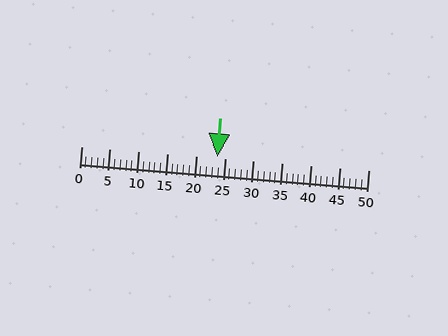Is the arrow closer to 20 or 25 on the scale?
The arrow is closer to 25.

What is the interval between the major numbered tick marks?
The major tick marks are spaced 5 units apart.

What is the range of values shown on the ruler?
The ruler shows values from 0 to 50.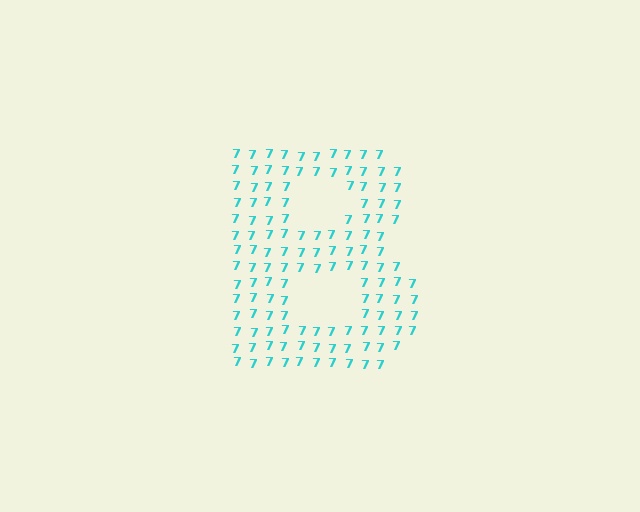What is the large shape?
The large shape is the letter B.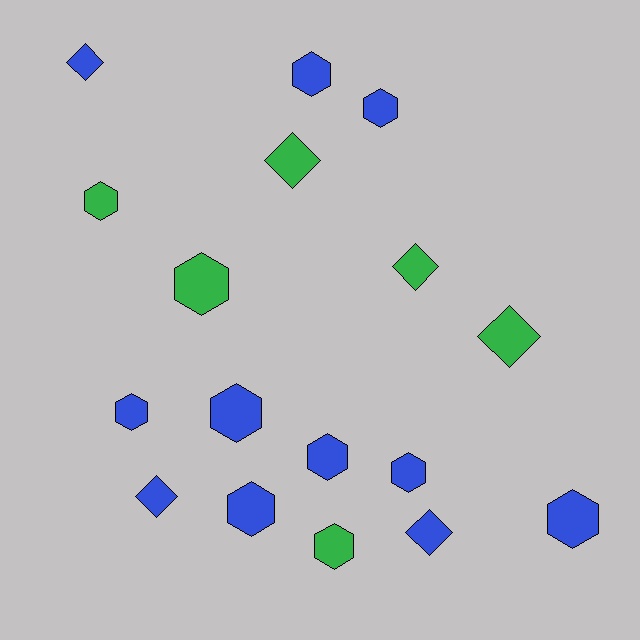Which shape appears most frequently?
Hexagon, with 11 objects.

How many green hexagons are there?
There are 3 green hexagons.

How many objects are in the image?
There are 17 objects.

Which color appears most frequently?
Blue, with 11 objects.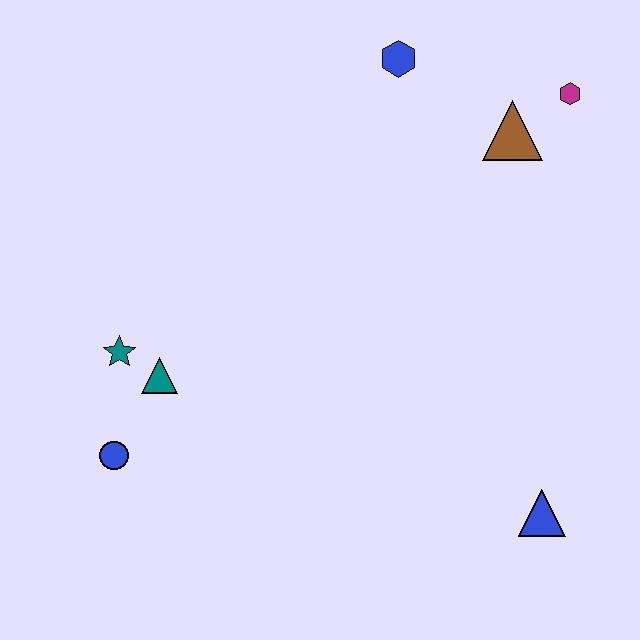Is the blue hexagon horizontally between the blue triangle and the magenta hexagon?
No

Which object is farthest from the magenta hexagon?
The blue circle is farthest from the magenta hexagon.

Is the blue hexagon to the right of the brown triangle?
No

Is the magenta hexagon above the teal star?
Yes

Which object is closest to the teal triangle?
The teal star is closest to the teal triangle.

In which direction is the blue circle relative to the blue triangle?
The blue circle is to the left of the blue triangle.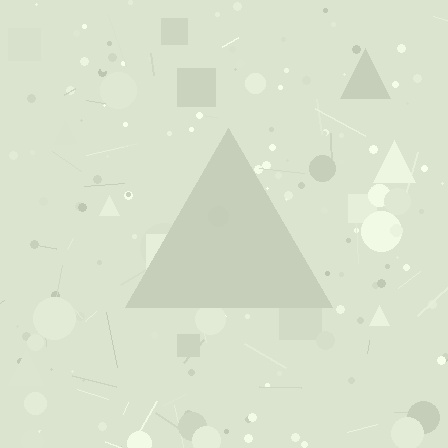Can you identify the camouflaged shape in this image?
The camouflaged shape is a triangle.